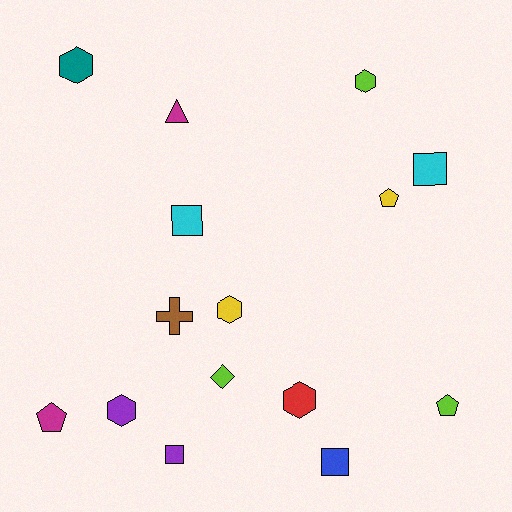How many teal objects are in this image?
There is 1 teal object.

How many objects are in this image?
There are 15 objects.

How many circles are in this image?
There are no circles.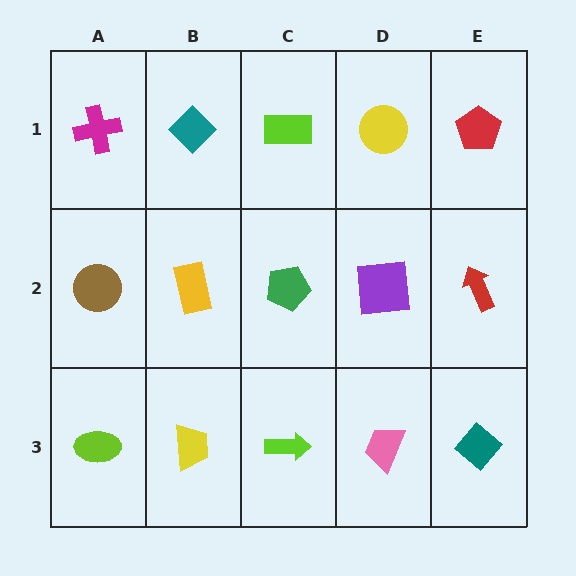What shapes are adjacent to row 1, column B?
A yellow rectangle (row 2, column B), a magenta cross (row 1, column A), a lime rectangle (row 1, column C).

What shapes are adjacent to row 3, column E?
A red arrow (row 2, column E), a pink trapezoid (row 3, column D).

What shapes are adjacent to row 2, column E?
A red pentagon (row 1, column E), a teal diamond (row 3, column E), a purple square (row 2, column D).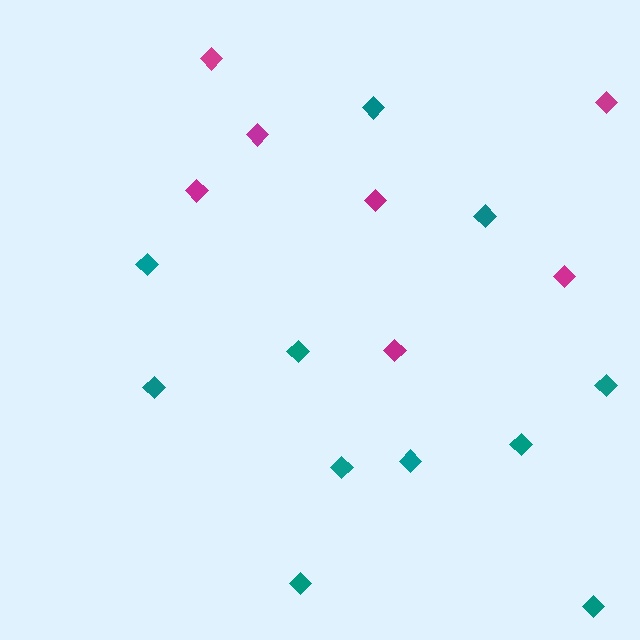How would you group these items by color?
There are 2 groups: one group of teal diamonds (11) and one group of magenta diamonds (7).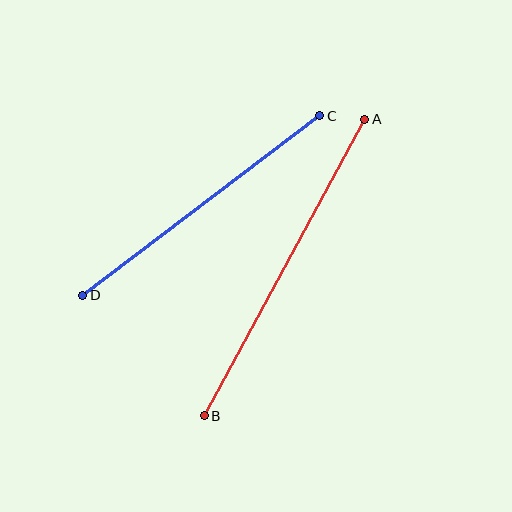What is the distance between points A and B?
The distance is approximately 337 pixels.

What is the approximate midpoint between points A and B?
The midpoint is at approximately (285, 267) pixels.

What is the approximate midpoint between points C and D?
The midpoint is at approximately (201, 206) pixels.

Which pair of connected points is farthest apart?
Points A and B are farthest apart.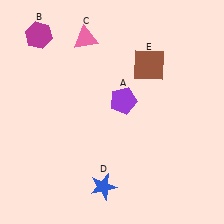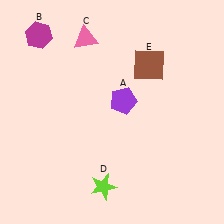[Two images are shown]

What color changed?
The star (D) changed from blue in Image 1 to lime in Image 2.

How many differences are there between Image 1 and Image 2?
There is 1 difference between the two images.